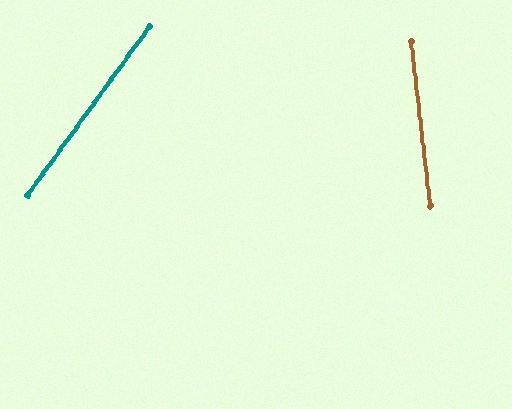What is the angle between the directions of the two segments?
Approximately 43 degrees.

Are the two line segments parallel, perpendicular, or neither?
Neither parallel nor perpendicular — they differ by about 43°.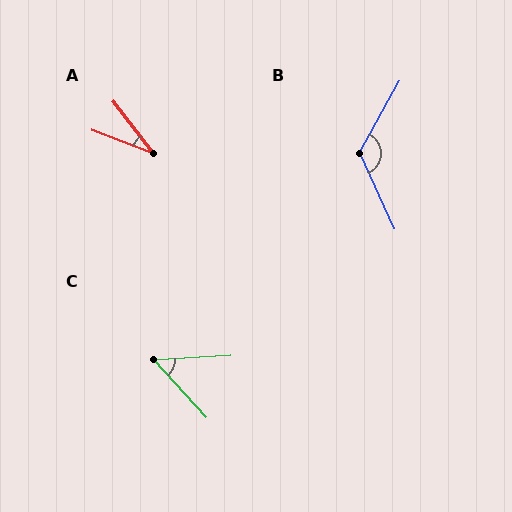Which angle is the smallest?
A, at approximately 31 degrees.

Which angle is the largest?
B, at approximately 126 degrees.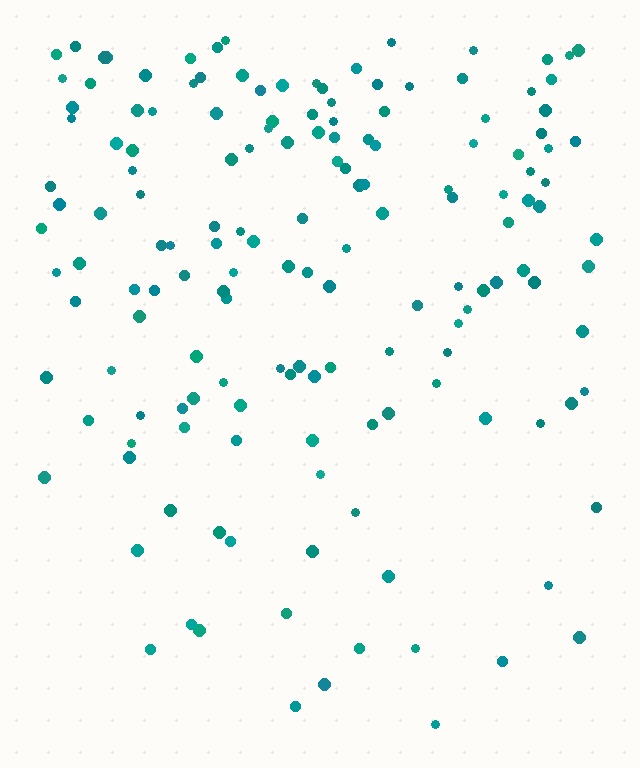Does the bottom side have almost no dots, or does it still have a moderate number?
Still a moderate number, just noticeably fewer than the top.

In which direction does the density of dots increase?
From bottom to top, with the top side densest.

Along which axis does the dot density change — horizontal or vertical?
Vertical.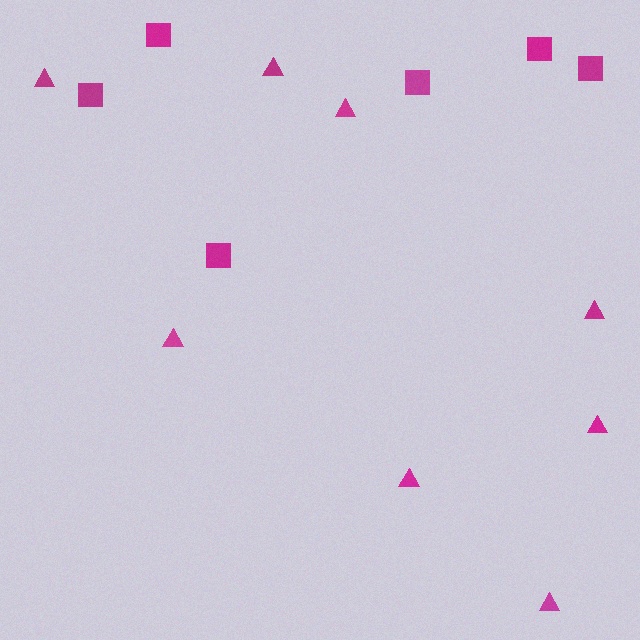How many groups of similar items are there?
There are 2 groups: one group of squares (6) and one group of triangles (8).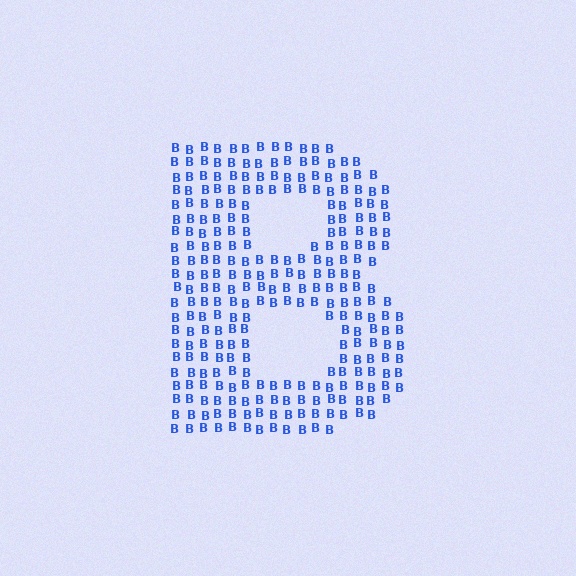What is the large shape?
The large shape is the letter B.